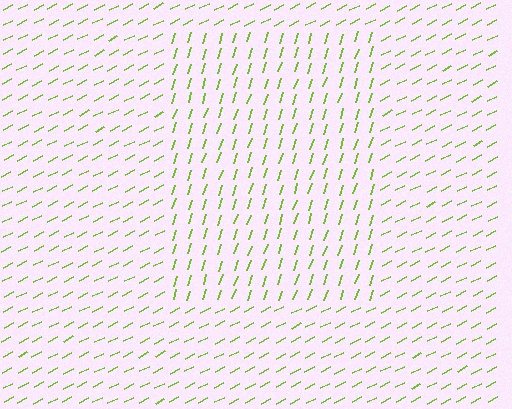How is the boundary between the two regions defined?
The boundary is defined purely by a change in line orientation (approximately 45 degrees difference). All lines are the same color and thickness.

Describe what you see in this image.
The image is filled with small lime line segments. A rectangle region in the image has lines oriented differently from the surrounding lines, creating a visible texture boundary.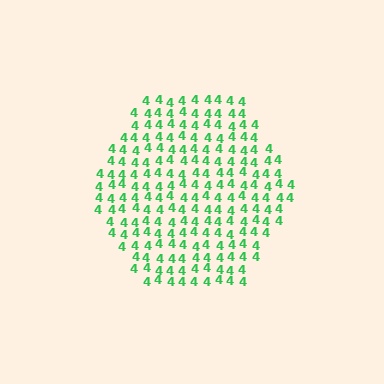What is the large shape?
The large shape is a hexagon.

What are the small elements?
The small elements are digit 4's.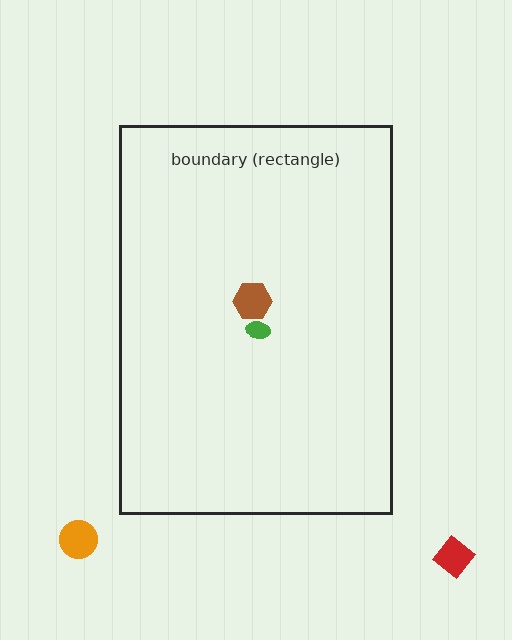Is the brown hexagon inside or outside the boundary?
Inside.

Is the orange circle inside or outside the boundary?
Outside.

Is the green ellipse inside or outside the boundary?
Inside.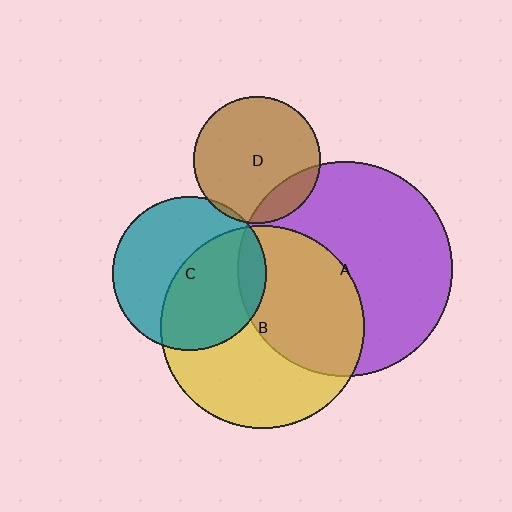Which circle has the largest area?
Circle A (purple).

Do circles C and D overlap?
Yes.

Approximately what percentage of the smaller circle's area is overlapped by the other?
Approximately 5%.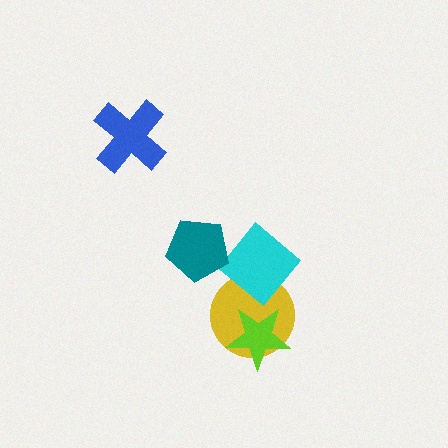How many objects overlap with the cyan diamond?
2 objects overlap with the cyan diamond.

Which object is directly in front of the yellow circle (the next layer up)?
The lime star is directly in front of the yellow circle.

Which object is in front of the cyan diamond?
The teal pentagon is in front of the cyan diamond.